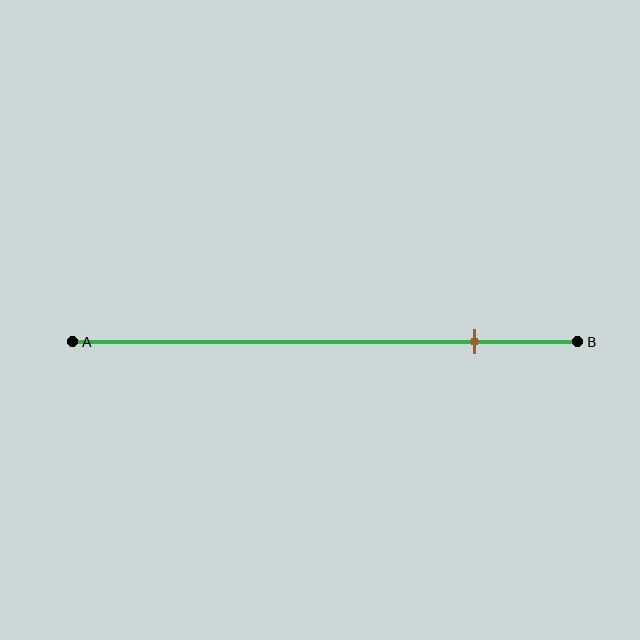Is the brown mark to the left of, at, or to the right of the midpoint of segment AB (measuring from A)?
The brown mark is to the right of the midpoint of segment AB.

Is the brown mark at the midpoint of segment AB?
No, the mark is at about 80% from A, not at the 50% midpoint.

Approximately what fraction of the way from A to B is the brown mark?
The brown mark is approximately 80% of the way from A to B.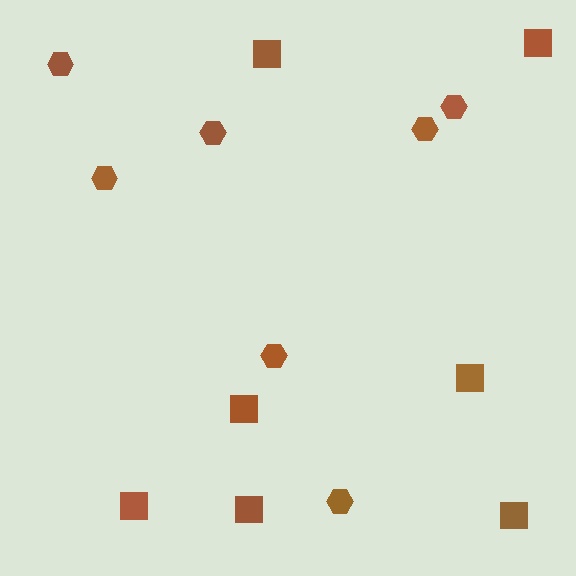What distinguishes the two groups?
There are 2 groups: one group of squares (7) and one group of hexagons (7).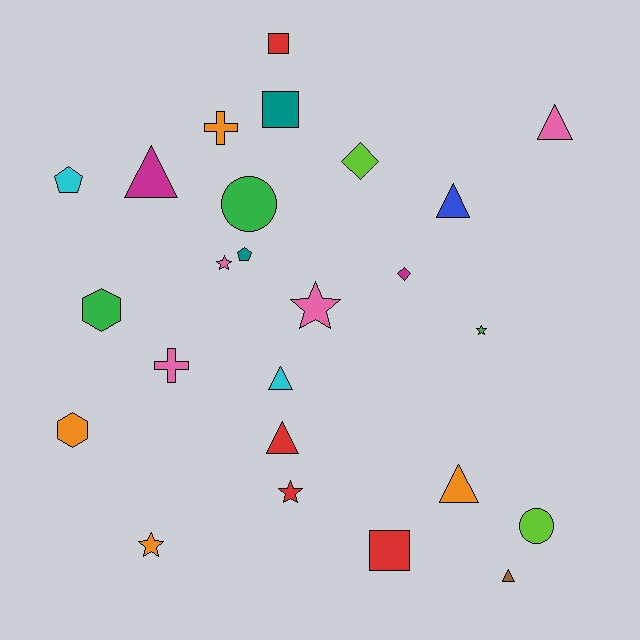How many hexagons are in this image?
There are 2 hexagons.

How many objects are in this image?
There are 25 objects.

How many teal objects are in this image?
There are 2 teal objects.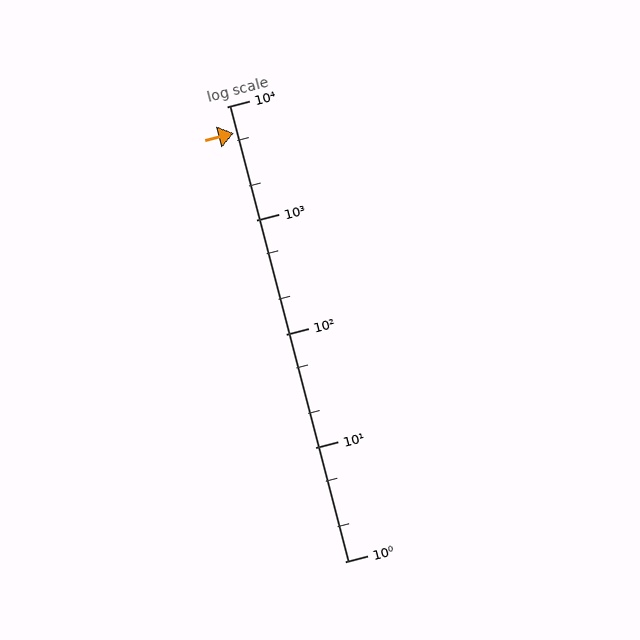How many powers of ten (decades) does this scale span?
The scale spans 4 decades, from 1 to 10000.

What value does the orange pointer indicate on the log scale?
The pointer indicates approximately 5800.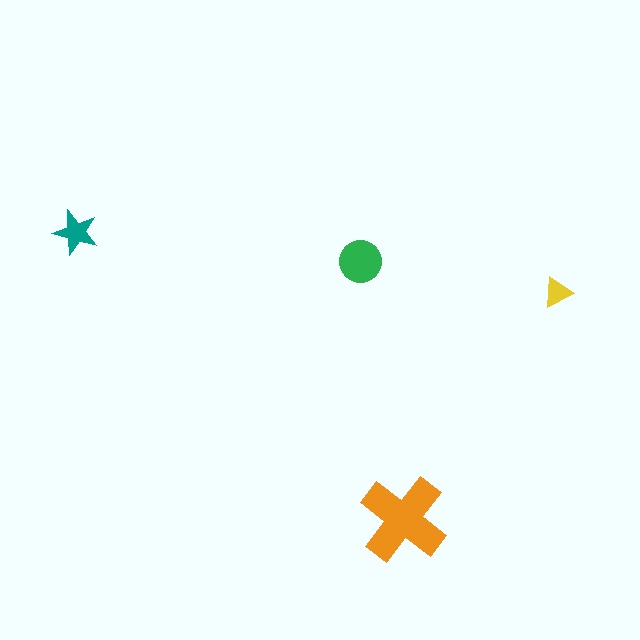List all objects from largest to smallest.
The orange cross, the green circle, the teal star, the yellow triangle.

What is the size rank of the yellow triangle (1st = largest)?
4th.